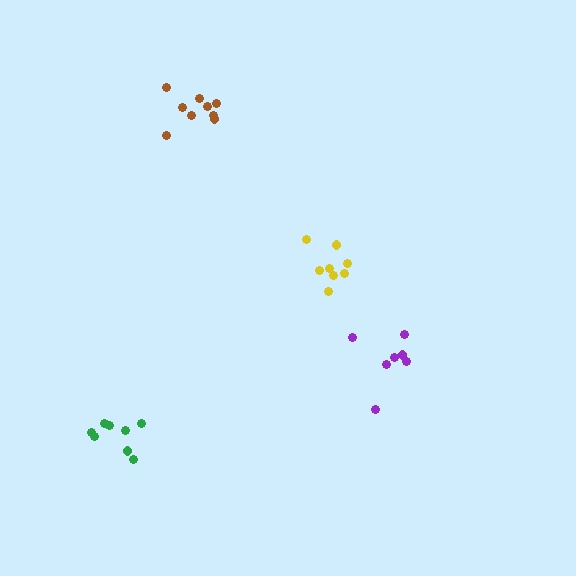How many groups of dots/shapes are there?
There are 4 groups.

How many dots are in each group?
Group 1: 7 dots, Group 2: 9 dots, Group 3: 8 dots, Group 4: 8 dots (32 total).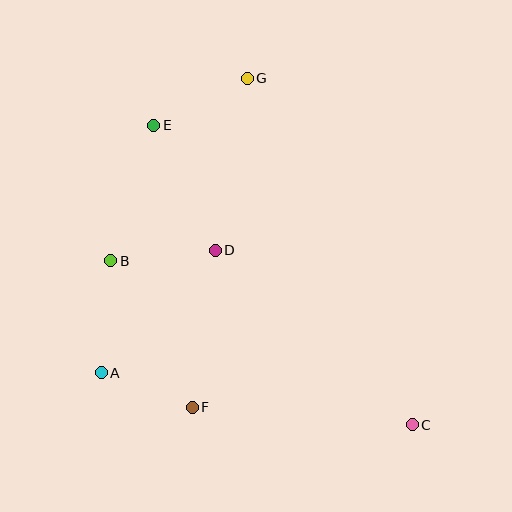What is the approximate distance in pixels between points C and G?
The distance between C and G is approximately 384 pixels.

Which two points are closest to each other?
Points A and F are closest to each other.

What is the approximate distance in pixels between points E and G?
The distance between E and G is approximately 105 pixels.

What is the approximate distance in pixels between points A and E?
The distance between A and E is approximately 253 pixels.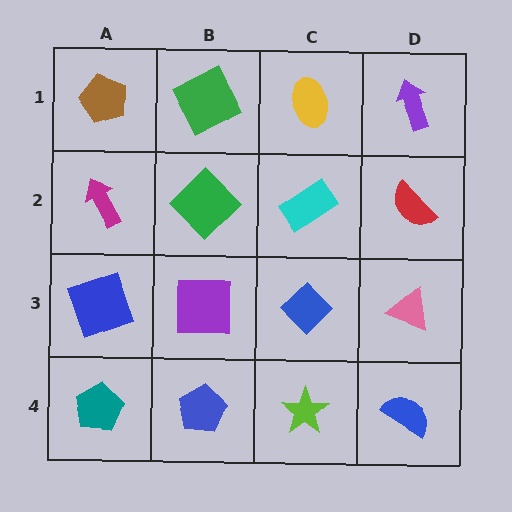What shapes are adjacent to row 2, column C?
A yellow ellipse (row 1, column C), a blue diamond (row 3, column C), a green diamond (row 2, column B), a red semicircle (row 2, column D).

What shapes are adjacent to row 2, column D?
A purple arrow (row 1, column D), a pink triangle (row 3, column D), a cyan rectangle (row 2, column C).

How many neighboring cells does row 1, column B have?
3.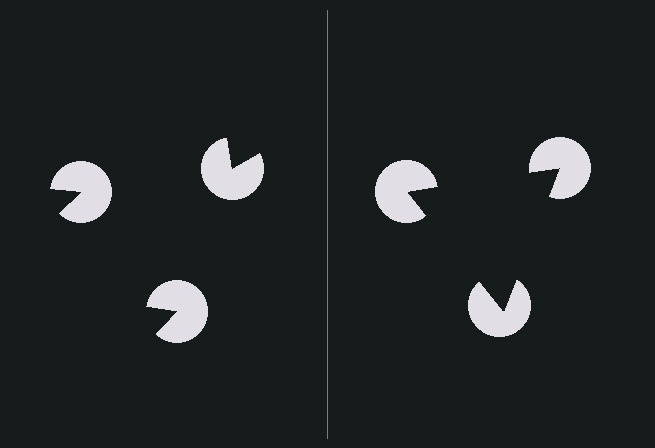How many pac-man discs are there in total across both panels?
6 — 3 on each side.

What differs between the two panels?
The pac-man discs are positioned identically on both sides; only the wedge orientations differ. On the right they align to a triangle; on the left they are misaligned.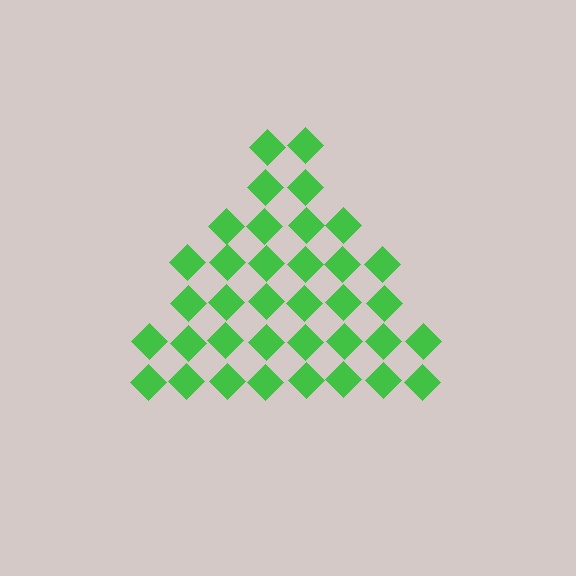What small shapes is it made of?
It is made of small diamonds.